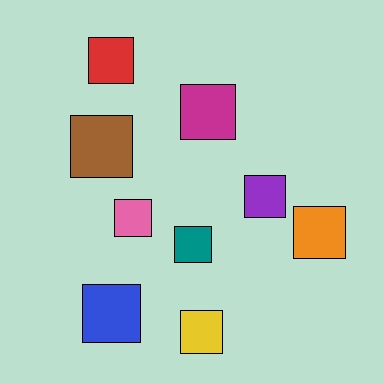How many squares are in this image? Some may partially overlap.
There are 9 squares.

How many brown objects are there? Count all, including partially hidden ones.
There is 1 brown object.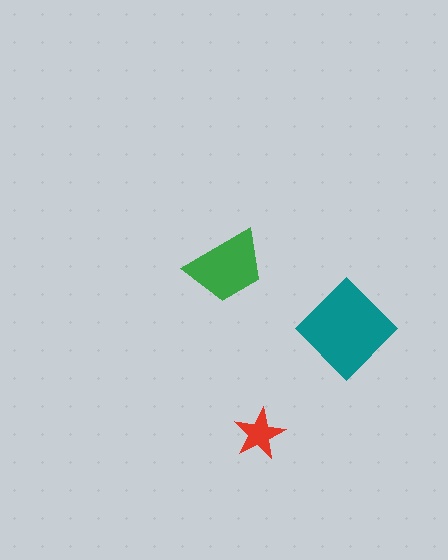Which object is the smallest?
The red star.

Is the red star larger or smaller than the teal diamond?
Smaller.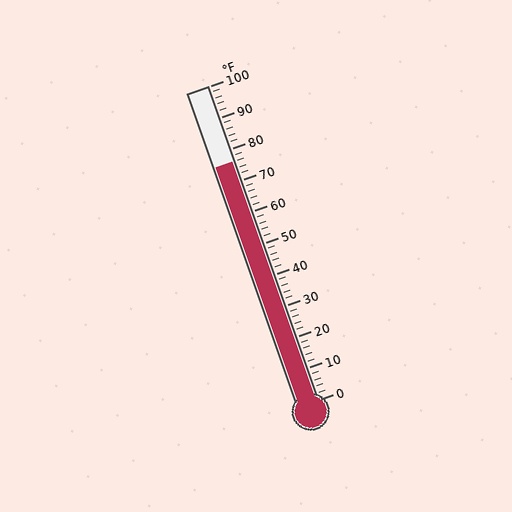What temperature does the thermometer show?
The thermometer shows approximately 76°F.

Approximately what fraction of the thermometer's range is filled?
The thermometer is filled to approximately 75% of its range.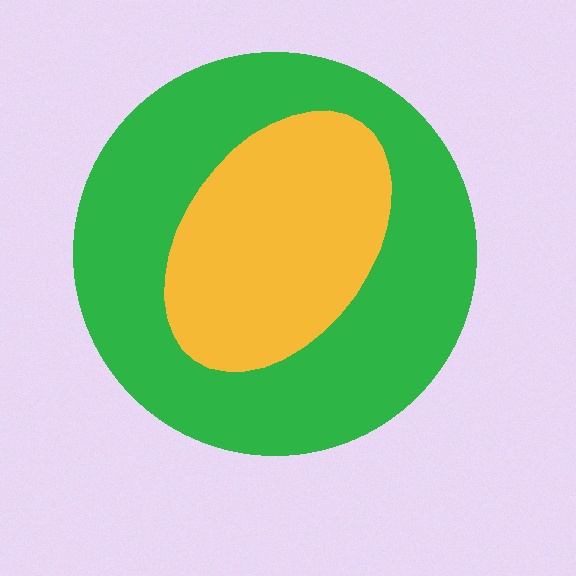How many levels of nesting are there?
2.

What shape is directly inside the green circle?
The yellow ellipse.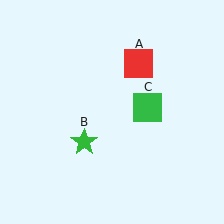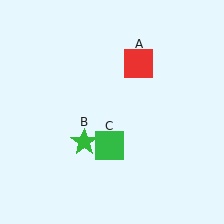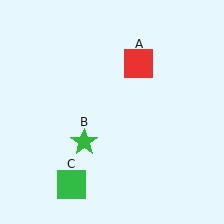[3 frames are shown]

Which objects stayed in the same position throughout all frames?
Red square (object A) and green star (object B) remained stationary.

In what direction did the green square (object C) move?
The green square (object C) moved down and to the left.